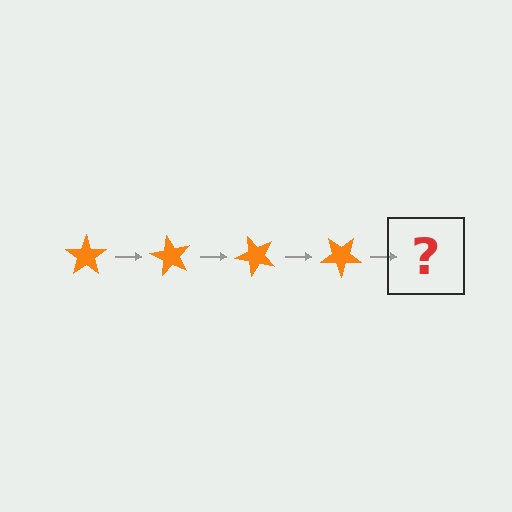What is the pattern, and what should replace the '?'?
The pattern is that the star rotates 60 degrees each step. The '?' should be an orange star rotated 240 degrees.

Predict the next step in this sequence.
The next step is an orange star rotated 240 degrees.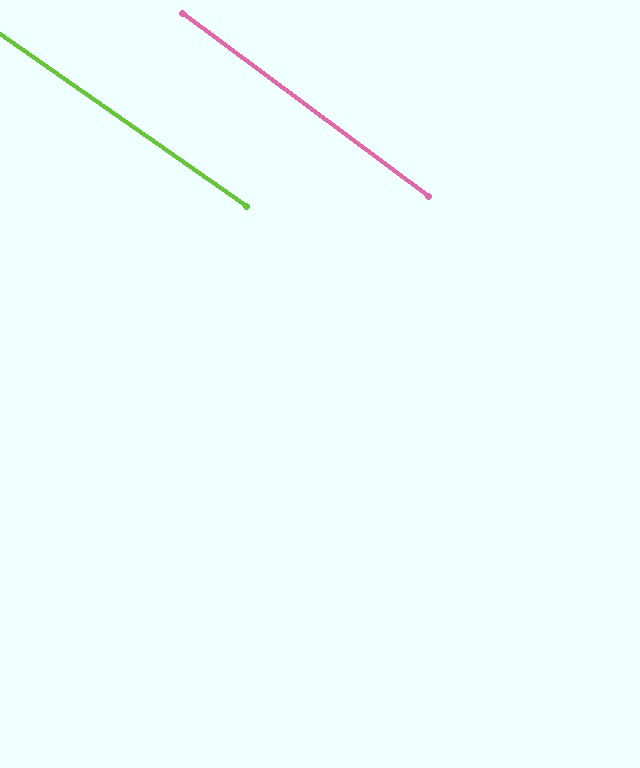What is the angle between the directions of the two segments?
Approximately 2 degrees.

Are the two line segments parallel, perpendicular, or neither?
Parallel — their directions differ by only 1.7°.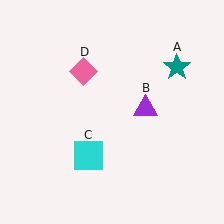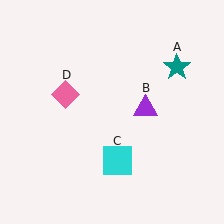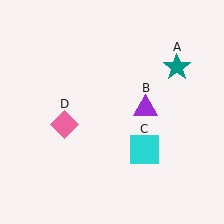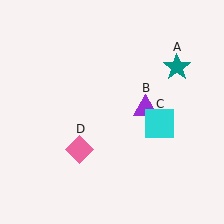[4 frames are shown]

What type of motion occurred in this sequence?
The cyan square (object C), pink diamond (object D) rotated counterclockwise around the center of the scene.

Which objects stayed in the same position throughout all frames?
Teal star (object A) and purple triangle (object B) remained stationary.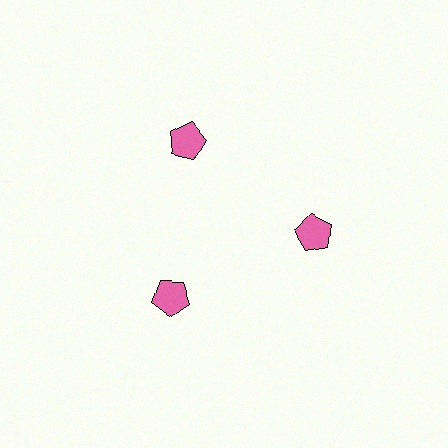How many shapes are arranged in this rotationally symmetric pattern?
There are 3 shapes, arranged in 3 groups of 1.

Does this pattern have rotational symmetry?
Yes, this pattern has 3-fold rotational symmetry. It looks the same after rotating 120 degrees around the center.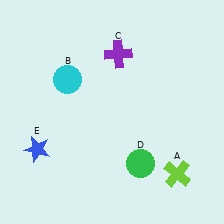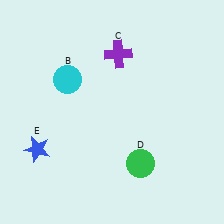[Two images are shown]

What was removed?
The lime cross (A) was removed in Image 2.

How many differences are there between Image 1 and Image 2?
There is 1 difference between the two images.